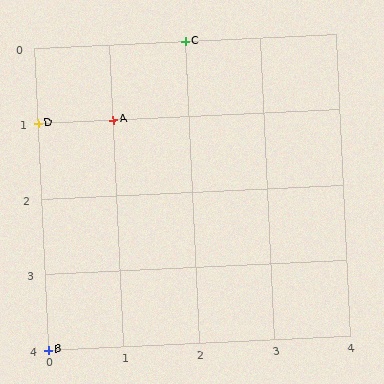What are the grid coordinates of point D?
Point D is at grid coordinates (0, 1).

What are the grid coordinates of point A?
Point A is at grid coordinates (1, 1).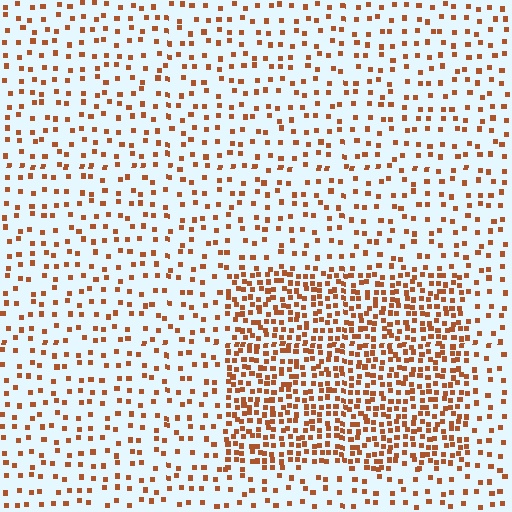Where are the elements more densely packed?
The elements are more densely packed inside the rectangle boundary.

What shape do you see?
I see a rectangle.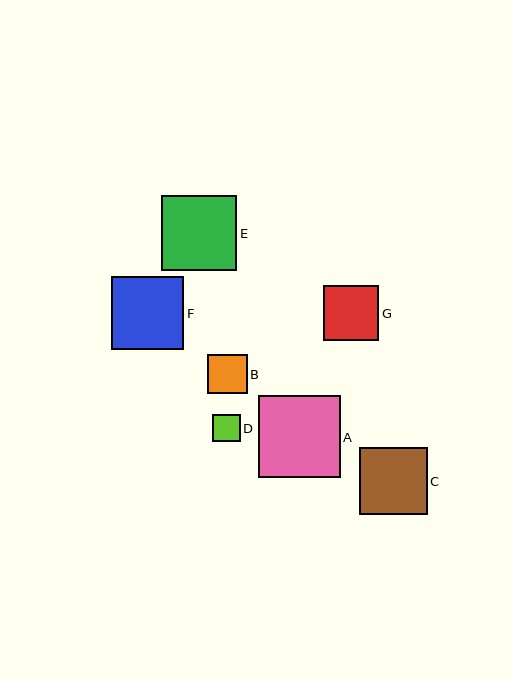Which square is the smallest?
Square D is the smallest with a size of approximately 28 pixels.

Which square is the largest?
Square A is the largest with a size of approximately 82 pixels.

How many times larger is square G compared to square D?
Square G is approximately 2.0 times the size of square D.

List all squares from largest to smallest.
From largest to smallest: A, E, F, C, G, B, D.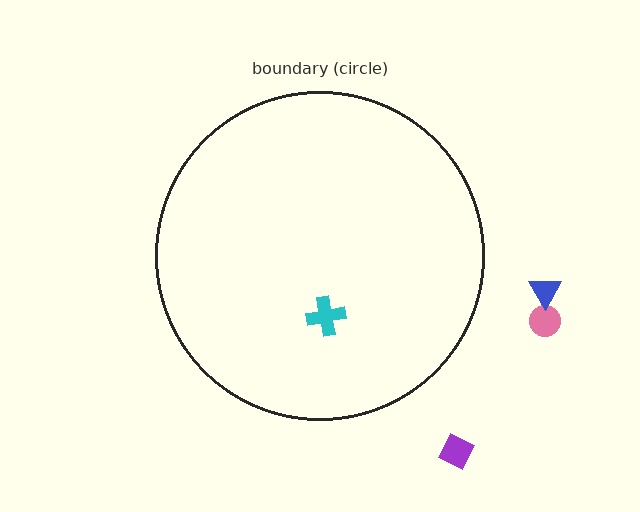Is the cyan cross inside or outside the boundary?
Inside.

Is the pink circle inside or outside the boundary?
Outside.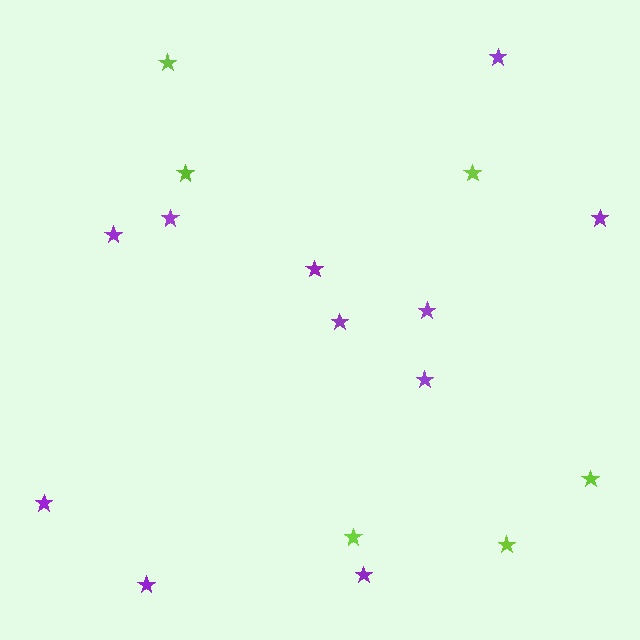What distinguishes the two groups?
There are 2 groups: one group of purple stars (11) and one group of lime stars (6).